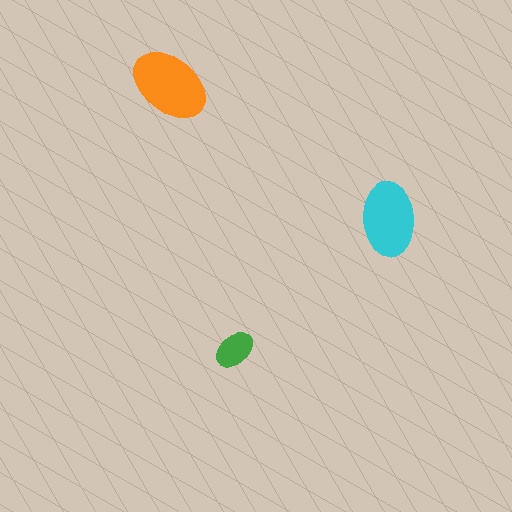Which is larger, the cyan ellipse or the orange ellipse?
The orange one.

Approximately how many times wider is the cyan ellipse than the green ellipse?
About 2 times wider.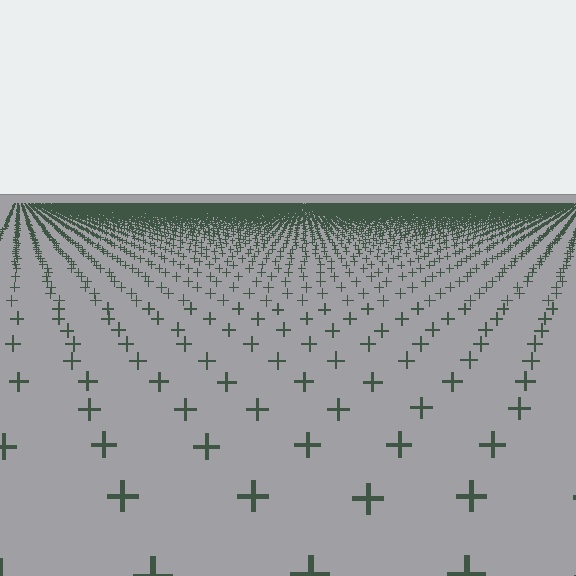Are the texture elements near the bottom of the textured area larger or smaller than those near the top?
Larger. Near the bottom, elements are closer to the viewer and appear at a bigger on-screen size.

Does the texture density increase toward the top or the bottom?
Density increases toward the top.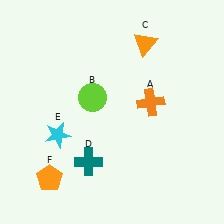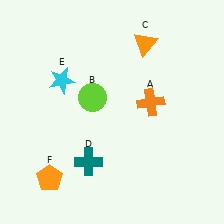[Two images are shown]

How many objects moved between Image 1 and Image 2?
1 object moved between the two images.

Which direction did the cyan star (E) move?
The cyan star (E) moved up.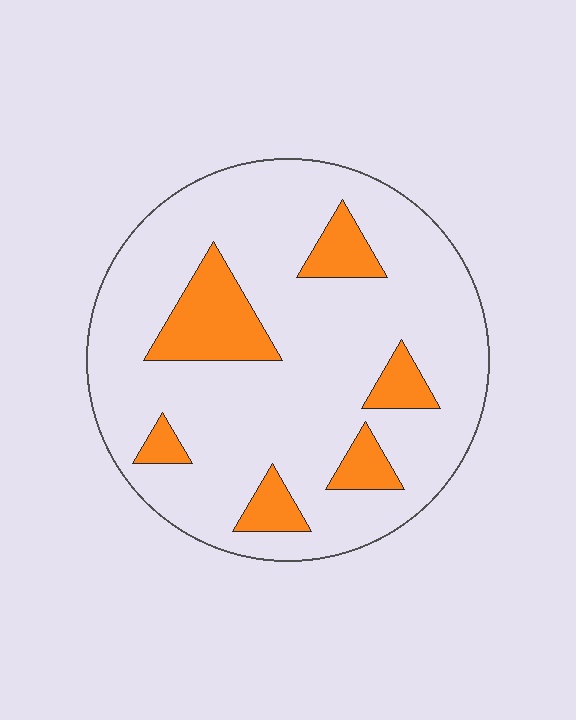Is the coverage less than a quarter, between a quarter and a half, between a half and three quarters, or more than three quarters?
Less than a quarter.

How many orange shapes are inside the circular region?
6.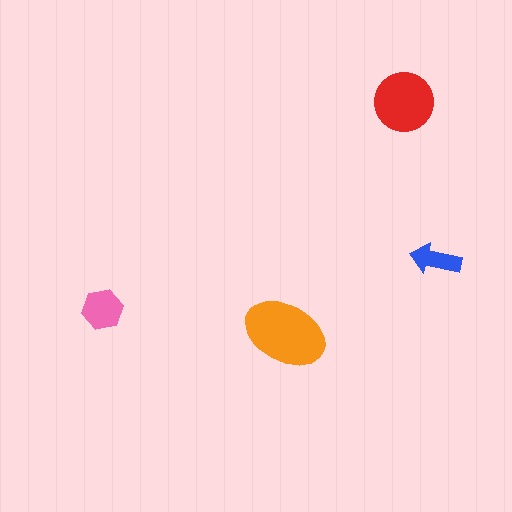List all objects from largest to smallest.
The orange ellipse, the red circle, the pink hexagon, the blue arrow.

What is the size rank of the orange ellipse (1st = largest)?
1st.